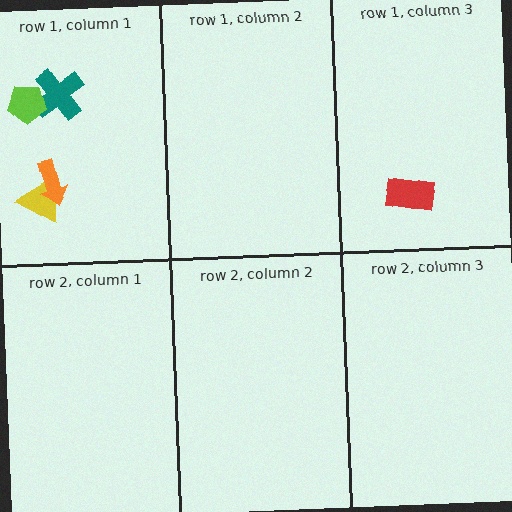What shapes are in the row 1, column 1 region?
The teal cross, the yellow triangle, the lime pentagon, the orange arrow.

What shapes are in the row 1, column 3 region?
The red rectangle.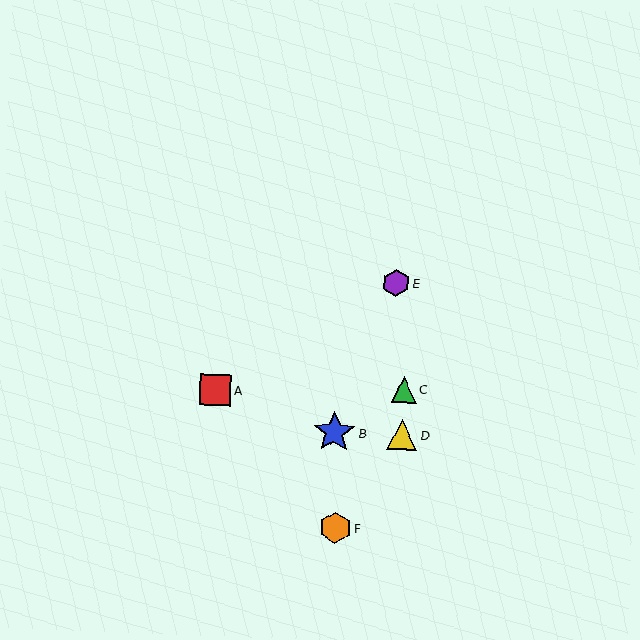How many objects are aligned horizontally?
2 objects (B, D) are aligned horizontally.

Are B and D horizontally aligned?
Yes, both are at y≈432.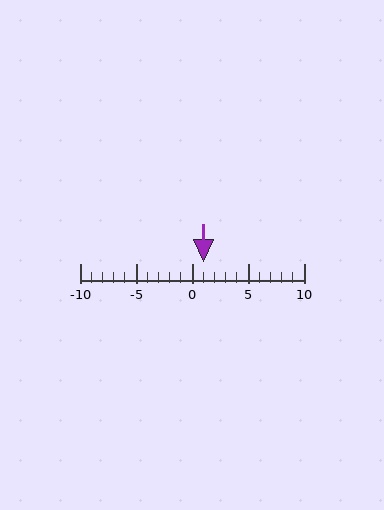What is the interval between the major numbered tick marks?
The major tick marks are spaced 5 units apart.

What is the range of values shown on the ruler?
The ruler shows values from -10 to 10.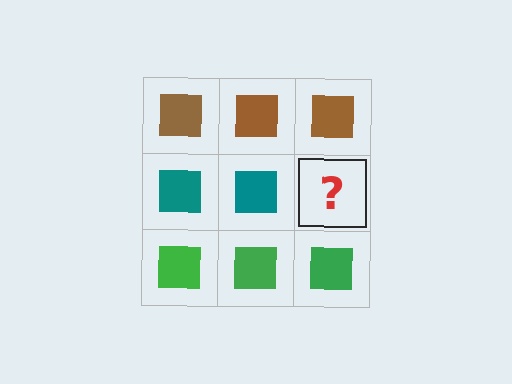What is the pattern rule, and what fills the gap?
The rule is that each row has a consistent color. The gap should be filled with a teal square.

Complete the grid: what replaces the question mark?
The question mark should be replaced with a teal square.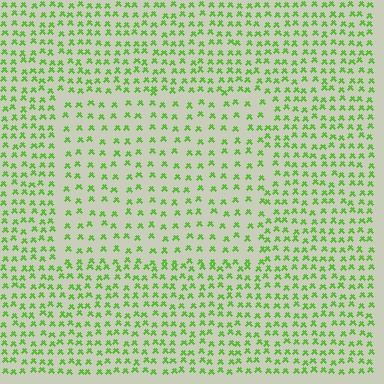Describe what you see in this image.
The image contains small lime elements arranged at two different densities. A rectangle-shaped region is visible where the elements are less densely packed than the surrounding area.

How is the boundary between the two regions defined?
The boundary is defined by a change in element density (approximately 1.7x ratio). All elements are the same color, size, and shape.